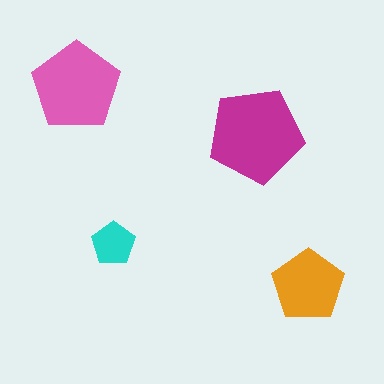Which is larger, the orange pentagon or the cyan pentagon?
The orange one.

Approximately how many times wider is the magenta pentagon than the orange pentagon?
About 1.5 times wider.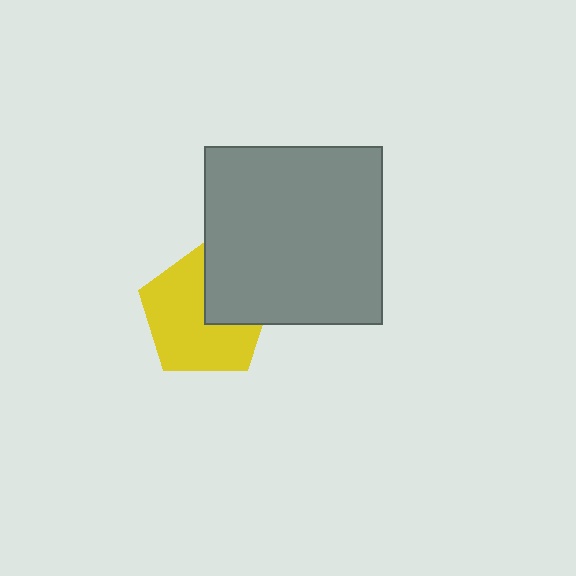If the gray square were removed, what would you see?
You would see the complete yellow pentagon.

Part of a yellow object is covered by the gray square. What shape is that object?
It is a pentagon.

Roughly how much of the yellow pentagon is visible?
Most of it is visible (roughly 67%).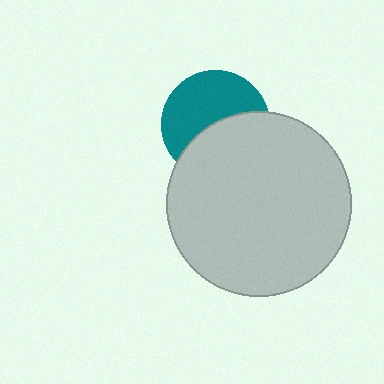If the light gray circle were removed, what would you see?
You would see the complete teal circle.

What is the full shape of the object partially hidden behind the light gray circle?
The partially hidden object is a teal circle.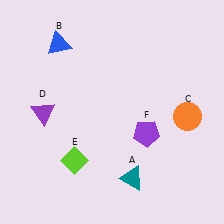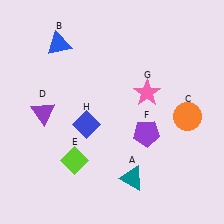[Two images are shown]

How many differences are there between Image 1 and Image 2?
There are 2 differences between the two images.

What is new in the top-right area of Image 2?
A pink star (G) was added in the top-right area of Image 2.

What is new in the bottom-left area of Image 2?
A blue diamond (H) was added in the bottom-left area of Image 2.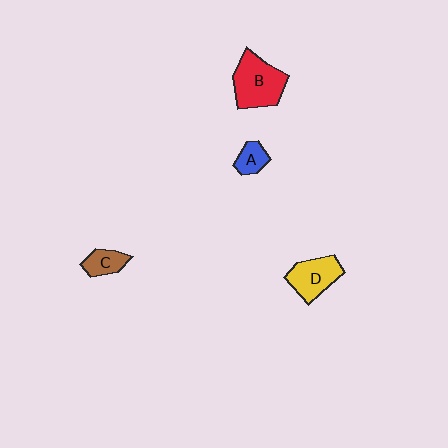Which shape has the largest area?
Shape B (red).